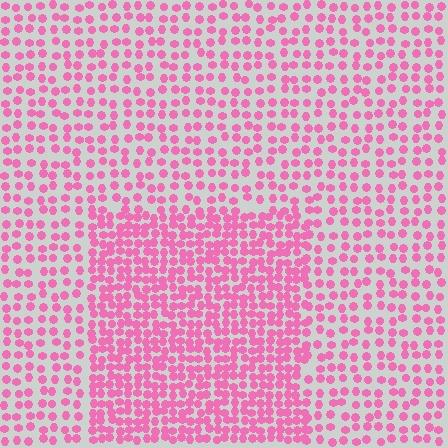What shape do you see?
I see a rectangle.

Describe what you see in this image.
The image contains small pink elements arranged at two different densities. A rectangle-shaped region is visible where the elements are more densely packed than the surrounding area.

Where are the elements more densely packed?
The elements are more densely packed inside the rectangle boundary.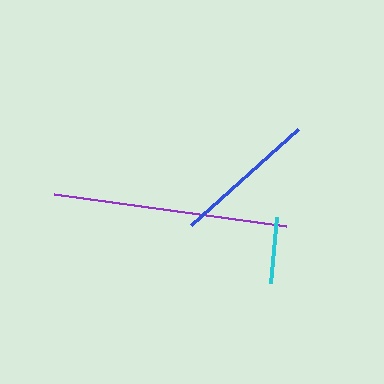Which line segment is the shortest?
The cyan line is the shortest at approximately 67 pixels.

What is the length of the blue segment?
The blue segment is approximately 144 pixels long.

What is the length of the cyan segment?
The cyan segment is approximately 67 pixels long.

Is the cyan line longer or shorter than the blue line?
The blue line is longer than the cyan line.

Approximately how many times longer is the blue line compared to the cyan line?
The blue line is approximately 2.1 times the length of the cyan line.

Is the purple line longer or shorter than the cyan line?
The purple line is longer than the cyan line.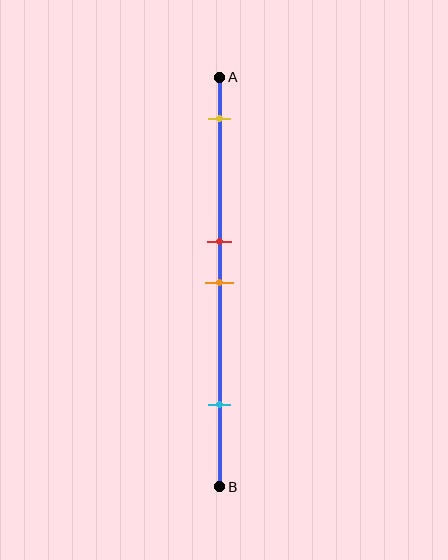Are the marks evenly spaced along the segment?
No, the marks are not evenly spaced.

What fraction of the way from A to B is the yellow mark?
The yellow mark is approximately 10% (0.1) of the way from A to B.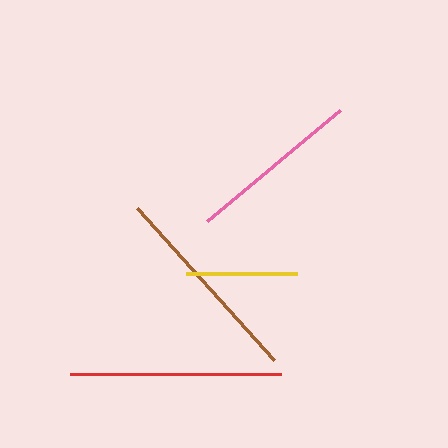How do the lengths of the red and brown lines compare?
The red and brown lines are approximately the same length.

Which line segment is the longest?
The red line is the longest at approximately 211 pixels.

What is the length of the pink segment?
The pink segment is approximately 174 pixels long.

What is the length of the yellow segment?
The yellow segment is approximately 110 pixels long.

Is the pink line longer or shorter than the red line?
The red line is longer than the pink line.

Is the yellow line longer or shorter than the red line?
The red line is longer than the yellow line.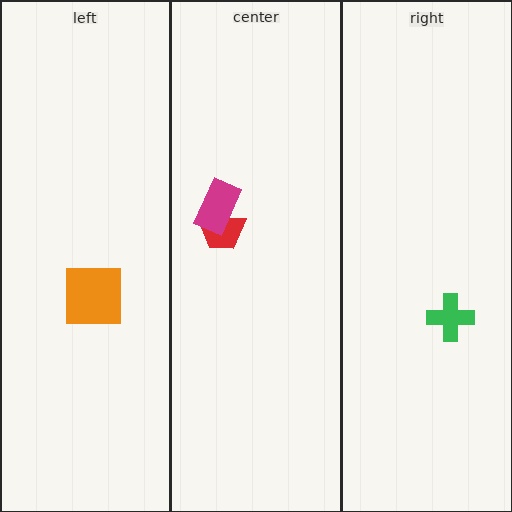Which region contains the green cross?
The right region.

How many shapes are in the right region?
1.